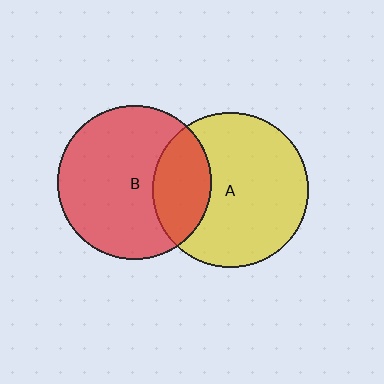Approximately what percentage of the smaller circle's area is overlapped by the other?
Approximately 25%.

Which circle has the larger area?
Circle A (yellow).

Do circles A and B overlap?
Yes.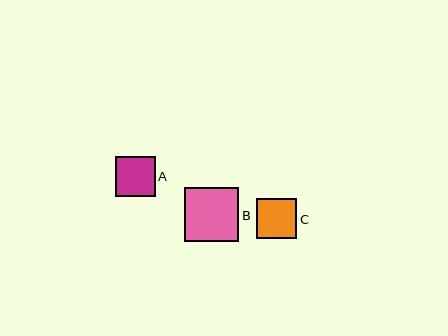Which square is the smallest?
Square C is the smallest with a size of approximately 40 pixels.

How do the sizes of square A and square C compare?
Square A and square C are approximately the same size.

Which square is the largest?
Square B is the largest with a size of approximately 54 pixels.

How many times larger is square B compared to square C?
Square B is approximately 1.4 times the size of square C.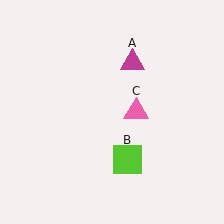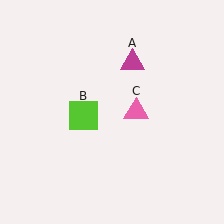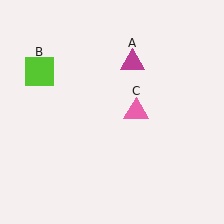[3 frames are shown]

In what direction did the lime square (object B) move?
The lime square (object B) moved up and to the left.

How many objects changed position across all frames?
1 object changed position: lime square (object B).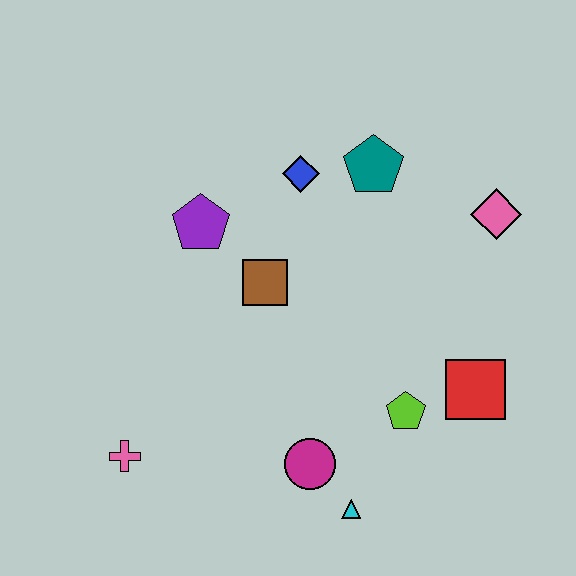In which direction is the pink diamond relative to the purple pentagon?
The pink diamond is to the right of the purple pentagon.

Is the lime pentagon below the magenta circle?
No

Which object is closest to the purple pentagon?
The brown square is closest to the purple pentagon.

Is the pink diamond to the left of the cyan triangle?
No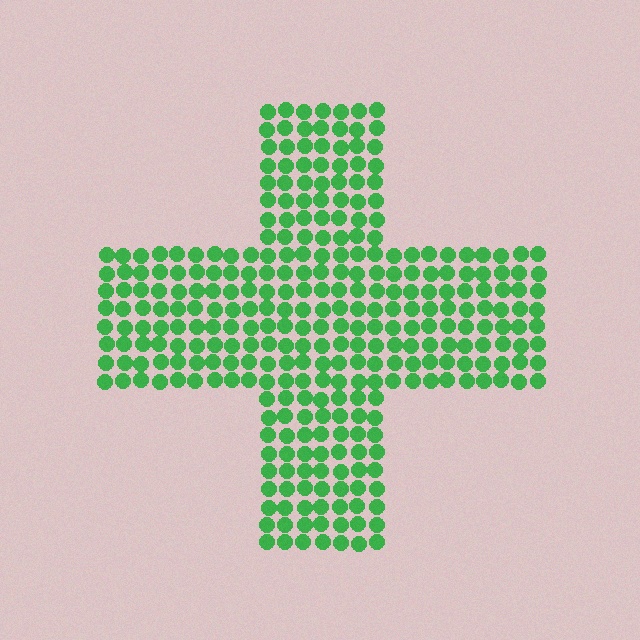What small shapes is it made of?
It is made of small circles.